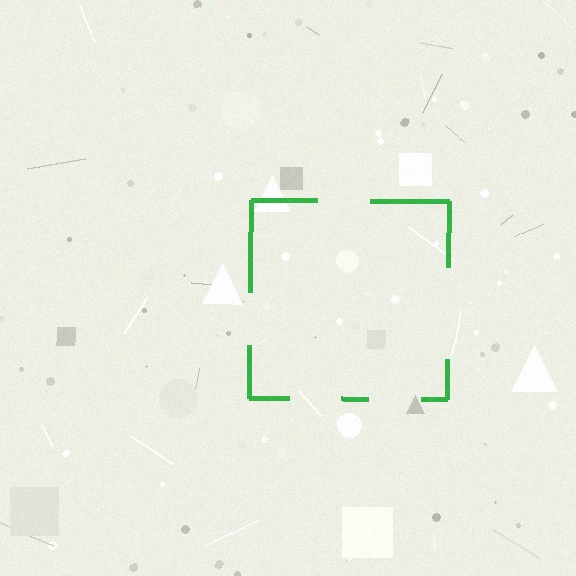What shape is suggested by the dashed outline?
The dashed outline suggests a square.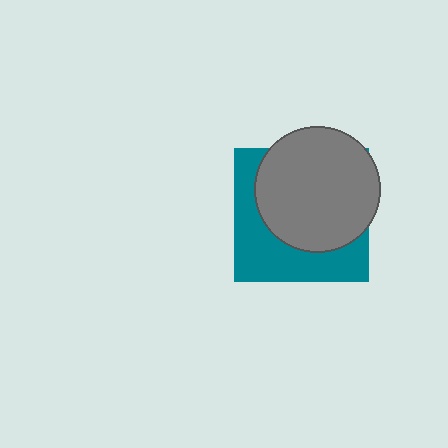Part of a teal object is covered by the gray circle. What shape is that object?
It is a square.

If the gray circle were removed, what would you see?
You would see the complete teal square.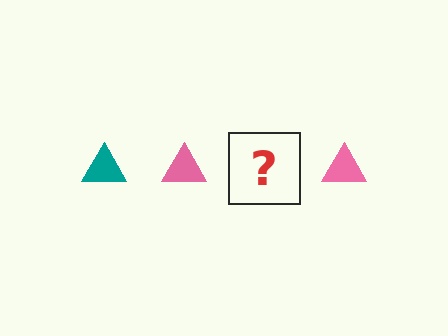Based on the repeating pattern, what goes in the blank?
The blank should be a teal triangle.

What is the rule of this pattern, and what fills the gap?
The rule is that the pattern cycles through teal, pink triangles. The gap should be filled with a teal triangle.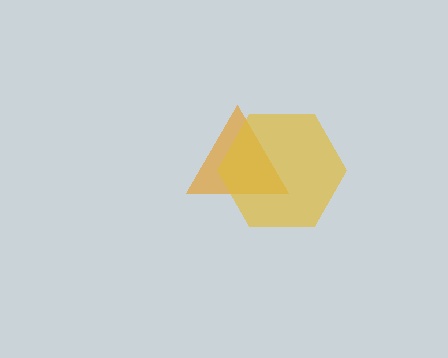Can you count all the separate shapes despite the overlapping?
Yes, there are 2 separate shapes.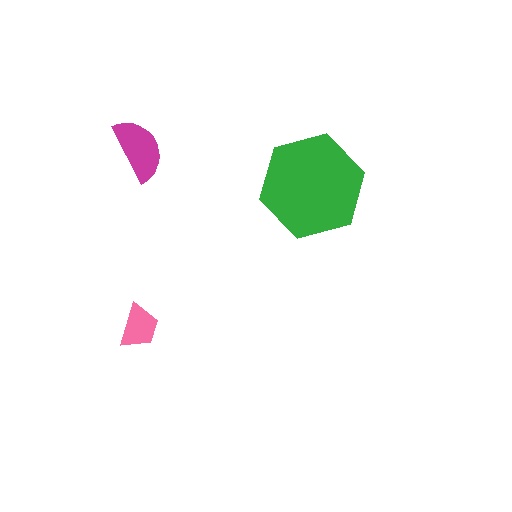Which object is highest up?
The magenta semicircle is topmost.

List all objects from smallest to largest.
The pink trapezoid, the magenta semicircle, the green hexagon.